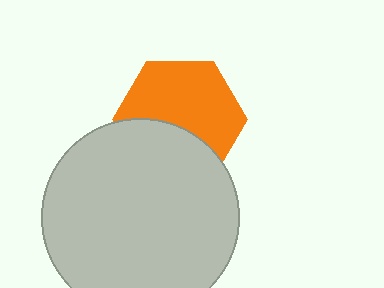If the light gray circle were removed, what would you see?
You would see the complete orange hexagon.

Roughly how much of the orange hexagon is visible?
About half of it is visible (roughly 63%).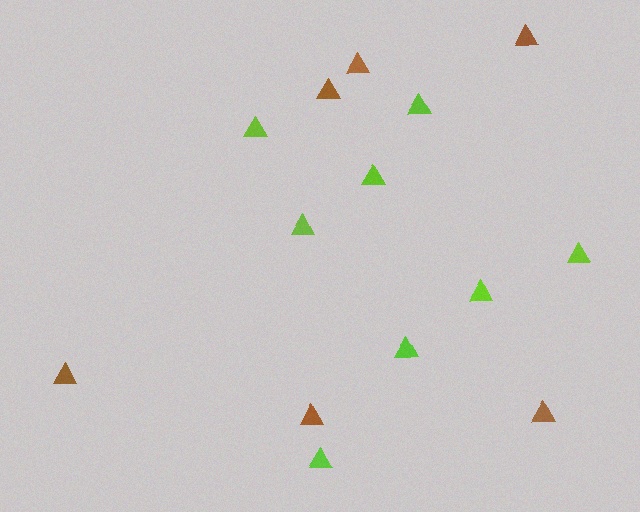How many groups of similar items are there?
There are 2 groups: one group of brown triangles (6) and one group of lime triangles (8).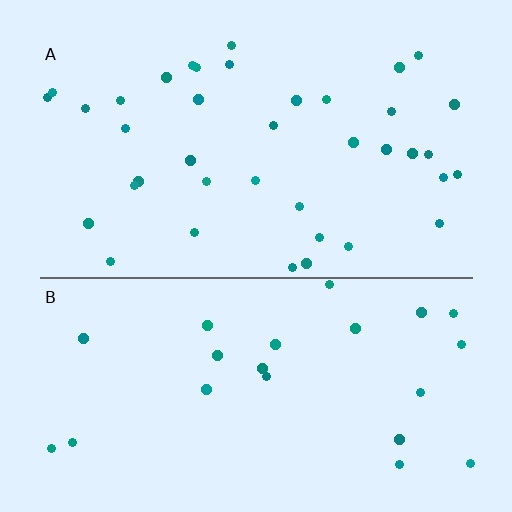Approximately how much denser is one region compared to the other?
Approximately 1.7× — region A over region B.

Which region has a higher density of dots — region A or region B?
A (the top).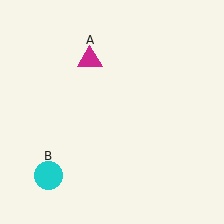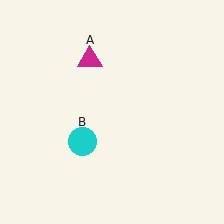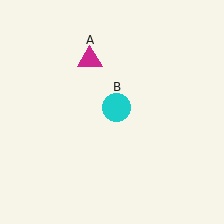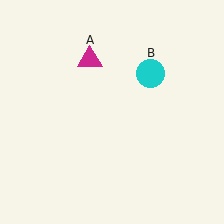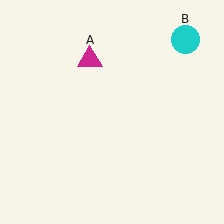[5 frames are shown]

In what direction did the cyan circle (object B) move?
The cyan circle (object B) moved up and to the right.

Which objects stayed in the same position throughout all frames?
Magenta triangle (object A) remained stationary.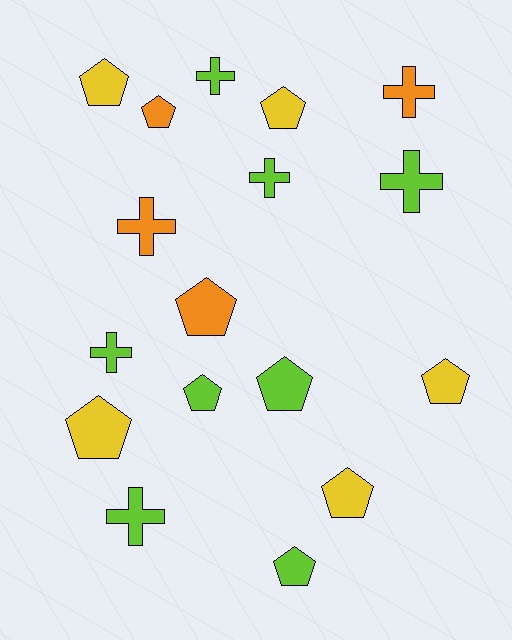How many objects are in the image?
There are 17 objects.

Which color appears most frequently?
Lime, with 8 objects.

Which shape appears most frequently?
Pentagon, with 10 objects.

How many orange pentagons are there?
There are 2 orange pentagons.